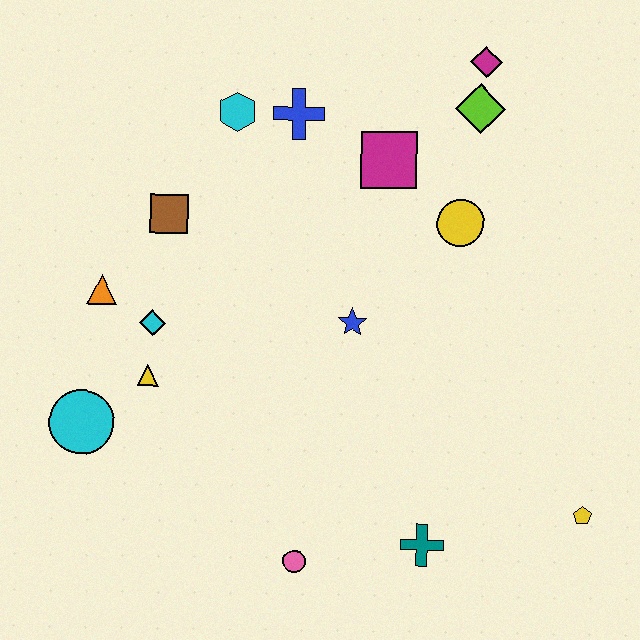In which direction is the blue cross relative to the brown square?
The blue cross is to the right of the brown square.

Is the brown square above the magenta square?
No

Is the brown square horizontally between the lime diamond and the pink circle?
No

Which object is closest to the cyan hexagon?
The blue cross is closest to the cyan hexagon.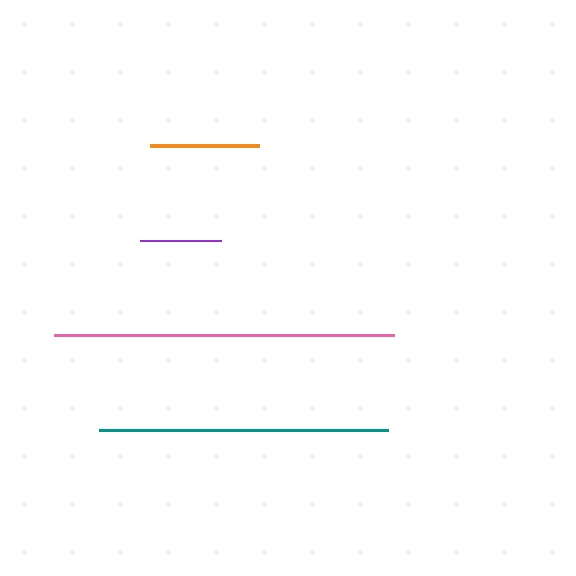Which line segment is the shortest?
The purple line is the shortest at approximately 82 pixels.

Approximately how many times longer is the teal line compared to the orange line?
The teal line is approximately 2.6 times the length of the orange line.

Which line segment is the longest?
The pink line is the longest at approximately 340 pixels.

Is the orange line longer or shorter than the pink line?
The pink line is longer than the orange line.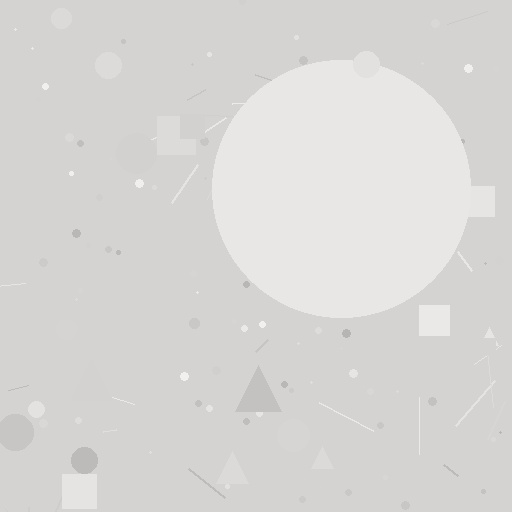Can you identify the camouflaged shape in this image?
The camouflaged shape is a circle.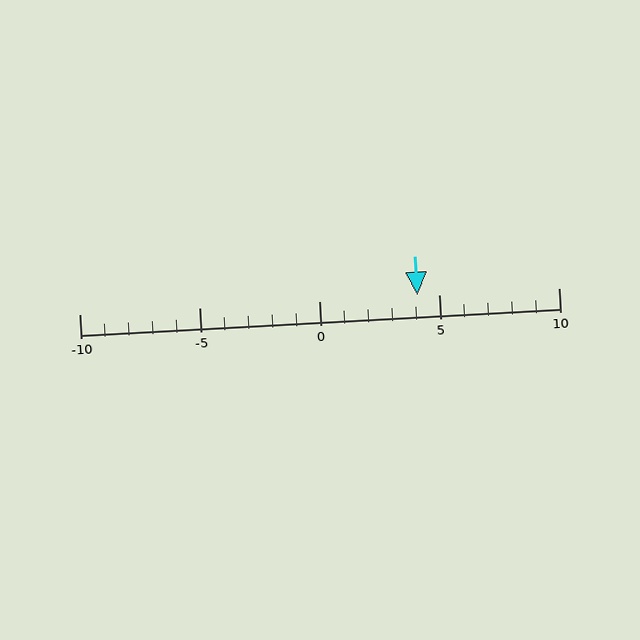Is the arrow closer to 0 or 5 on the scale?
The arrow is closer to 5.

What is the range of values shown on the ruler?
The ruler shows values from -10 to 10.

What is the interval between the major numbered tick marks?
The major tick marks are spaced 5 units apart.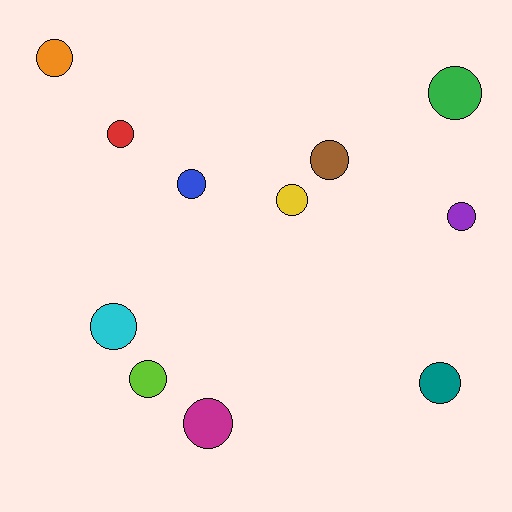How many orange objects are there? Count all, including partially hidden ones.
There is 1 orange object.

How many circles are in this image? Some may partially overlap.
There are 11 circles.